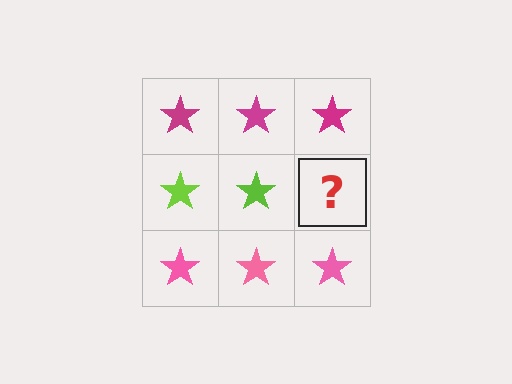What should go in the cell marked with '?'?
The missing cell should contain a lime star.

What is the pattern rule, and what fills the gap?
The rule is that each row has a consistent color. The gap should be filled with a lime star.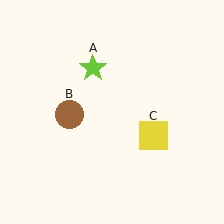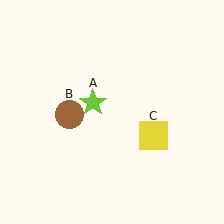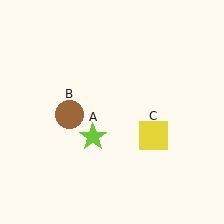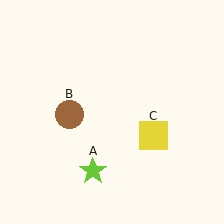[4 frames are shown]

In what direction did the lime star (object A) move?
The lime star (object A) moved down.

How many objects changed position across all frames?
1 object changed position: lime star (object A).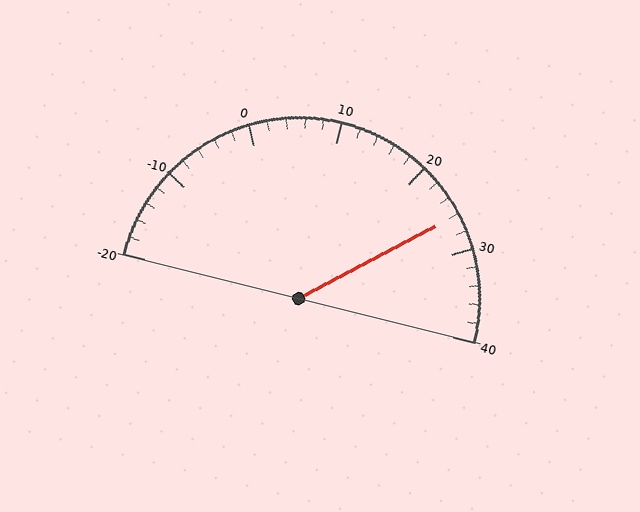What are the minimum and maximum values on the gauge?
The gauge ranges from -20 to 40.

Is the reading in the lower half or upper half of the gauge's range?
The reading is in the upper half of the range (-20 to 40).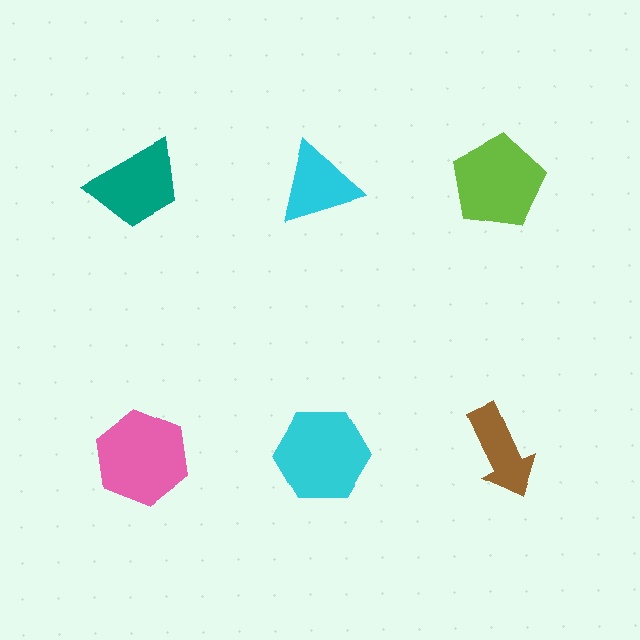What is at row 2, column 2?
A cyan hexagon.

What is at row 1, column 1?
A teal trapezoid.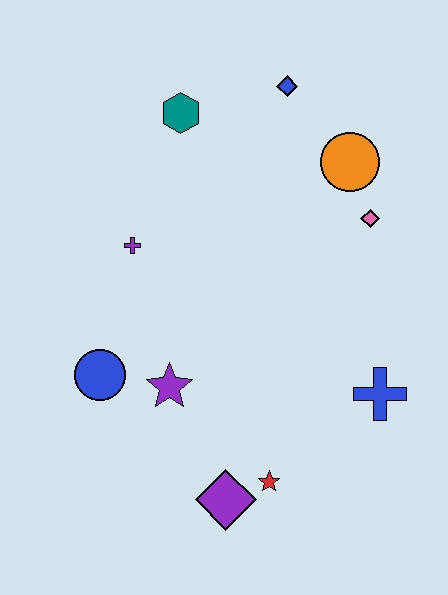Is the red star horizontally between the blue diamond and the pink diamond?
No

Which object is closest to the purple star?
The blue circle is closest to the purple star.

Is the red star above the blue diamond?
No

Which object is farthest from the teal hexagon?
The purple diamond is farthest from the teal hexagon.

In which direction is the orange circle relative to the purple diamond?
The orange circle is above the purple diamond.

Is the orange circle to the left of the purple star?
No